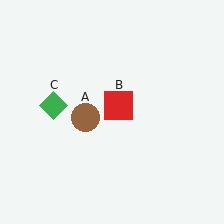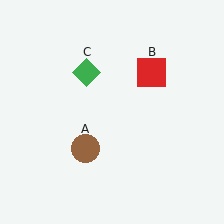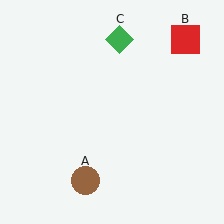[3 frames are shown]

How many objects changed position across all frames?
3 objects changed position: brown circle (object A), red square (object B), green diamond (object C).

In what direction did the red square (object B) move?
The red square (object B) moved up and to the right.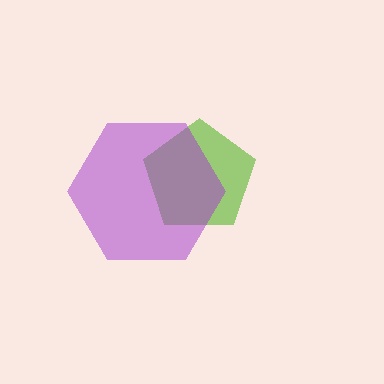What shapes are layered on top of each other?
The layered shapes are: a lime pentagon, a purple hexagon.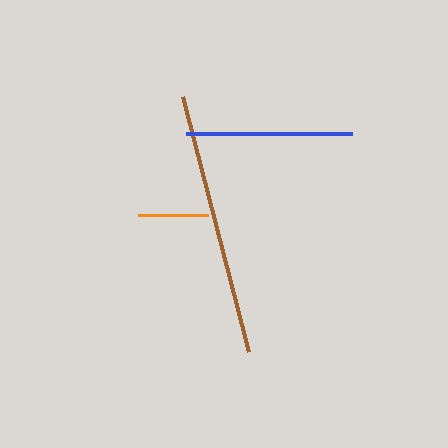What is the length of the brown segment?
The brown segment is approximately 264 pixels long.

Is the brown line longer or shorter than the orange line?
The brown line is longer than the orange line.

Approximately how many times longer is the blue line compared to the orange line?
The blue line is approximately 2.3 times the length of the orange line.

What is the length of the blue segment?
The blue segment is approximately 166 pixels long.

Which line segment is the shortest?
The orange line is the shortest at approximately 71 pixels.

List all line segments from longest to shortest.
From longest to shortest: brown, blue, orange.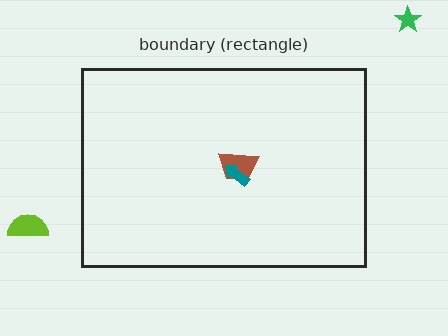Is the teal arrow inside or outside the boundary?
Inside.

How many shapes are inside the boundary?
2 inside, 2 outside.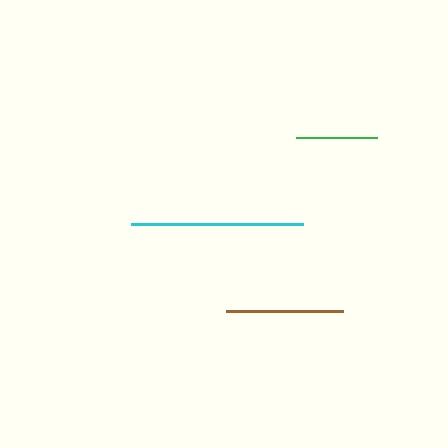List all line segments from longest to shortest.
From longest to shortest: cyan, brown, green.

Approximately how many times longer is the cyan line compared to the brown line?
The cyan line is approximately 1.5 times the length of the brown line.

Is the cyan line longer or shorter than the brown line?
The cyan line is longer than the brown line.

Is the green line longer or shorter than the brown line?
The brown line is longer than the green line.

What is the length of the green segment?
The green segment is approximately 80 pixels long.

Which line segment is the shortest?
The green line is the shortest at approximately 80 pixels.